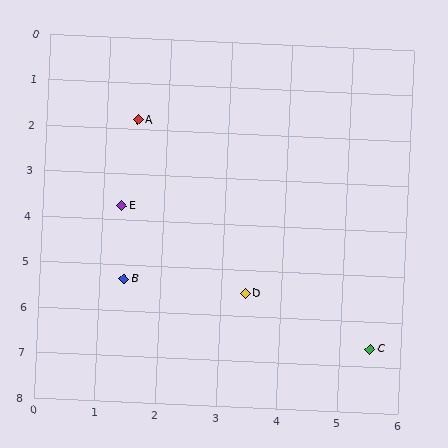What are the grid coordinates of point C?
Point C is at approximately (5.5, 6.6).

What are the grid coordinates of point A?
Point A is at approximately (1.5, 1.8).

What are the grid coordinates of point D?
Point D is at approximately (3.4, 5.5).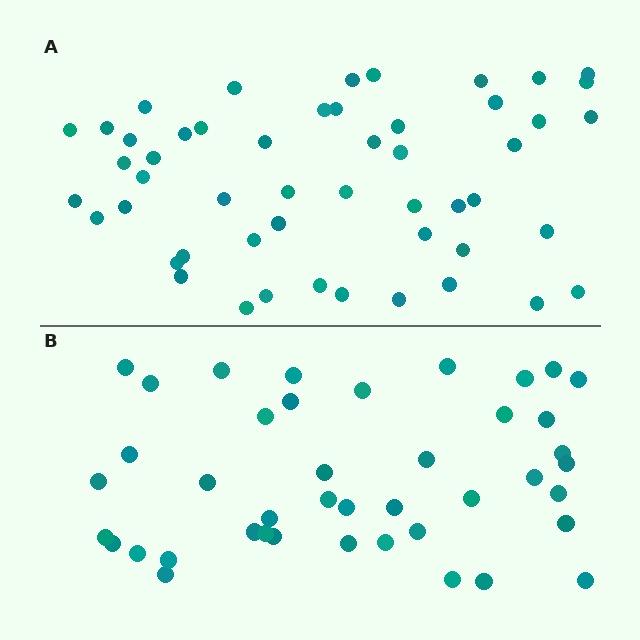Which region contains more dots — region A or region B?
Region A (the top region) has more dots.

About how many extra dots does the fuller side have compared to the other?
Region A has roughly 8 or so more dots than region B.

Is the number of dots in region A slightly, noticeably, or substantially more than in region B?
Region A has only slightly more — the two regions are fairly close. The ratio is roughly 1.2 to 1.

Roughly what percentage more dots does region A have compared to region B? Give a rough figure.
About 20% more.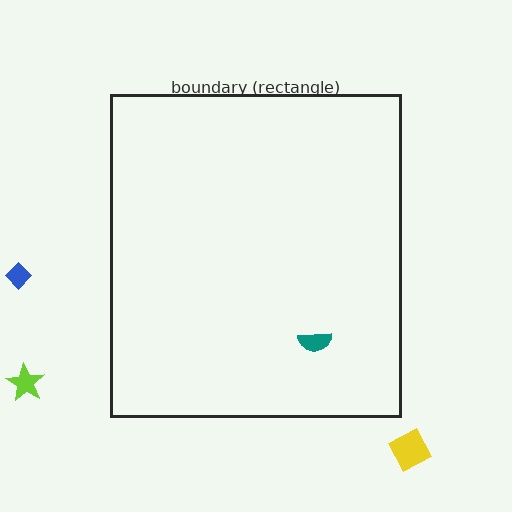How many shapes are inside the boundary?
1 inside, 3 outside.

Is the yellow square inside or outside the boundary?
Outside.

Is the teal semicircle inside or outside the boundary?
Inside.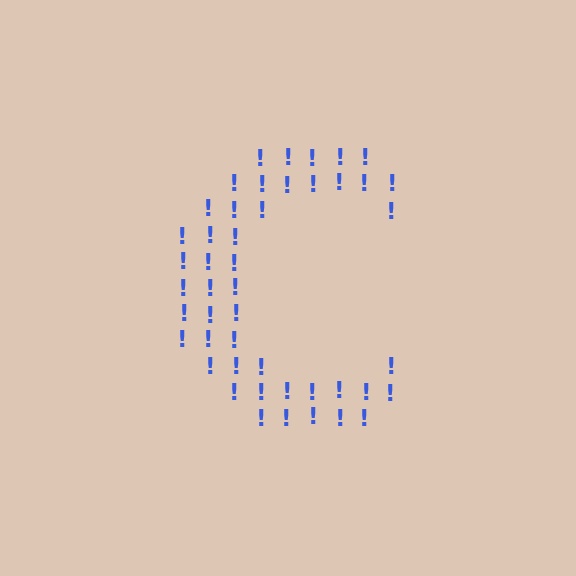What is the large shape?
The large shape is the letter C.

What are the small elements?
The small elements are exclamation marks.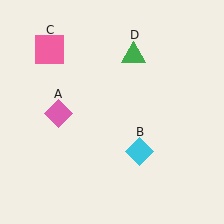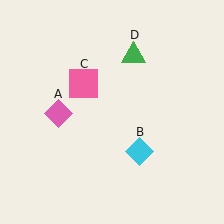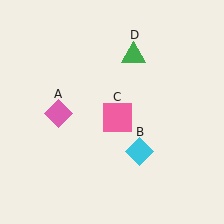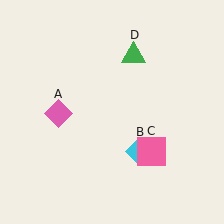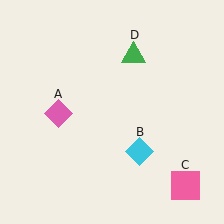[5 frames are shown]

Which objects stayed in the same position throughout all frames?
Pink diamond (object A) and cyan diamond (object B) and green triangle (object D) remained stationary.